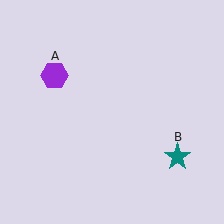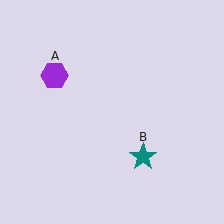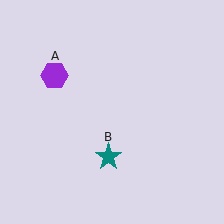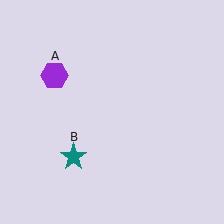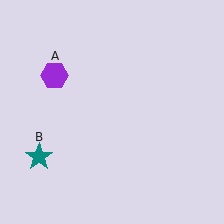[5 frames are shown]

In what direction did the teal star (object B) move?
The teal star (object B) moved left.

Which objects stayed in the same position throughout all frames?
Purple hexagon (object A) remained stationary.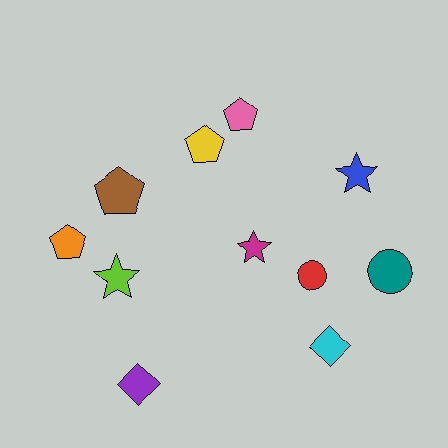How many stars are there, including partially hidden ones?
There are 3 stars.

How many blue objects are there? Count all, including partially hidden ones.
There is 1 blue object.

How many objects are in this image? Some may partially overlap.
There are 11 objects.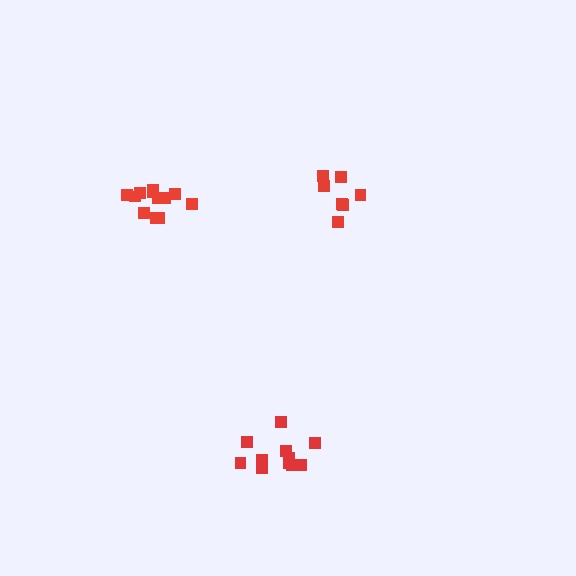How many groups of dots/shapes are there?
There are 3 groups.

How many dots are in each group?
Group 1: 11 dots, Group 2: 7 dots, Group 3: 12 dots (30 total).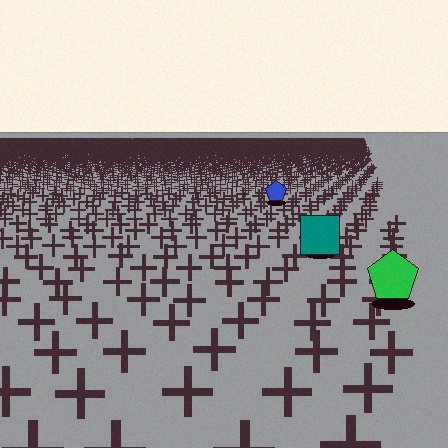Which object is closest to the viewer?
The green pentagon is closest. The texture marks near it are larger and more spread out.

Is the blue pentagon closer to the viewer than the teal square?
No. The teal square is closer — you can tell from the texture gradient: the ground texture is coarser near it.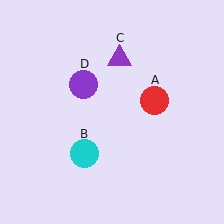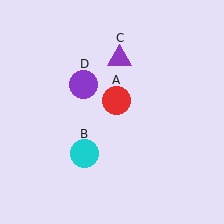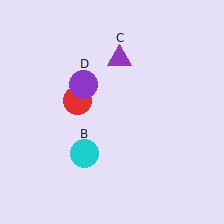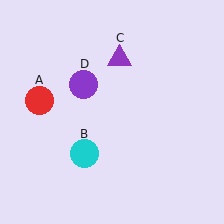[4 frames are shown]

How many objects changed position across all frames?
1 object changed position: red circle (object A).